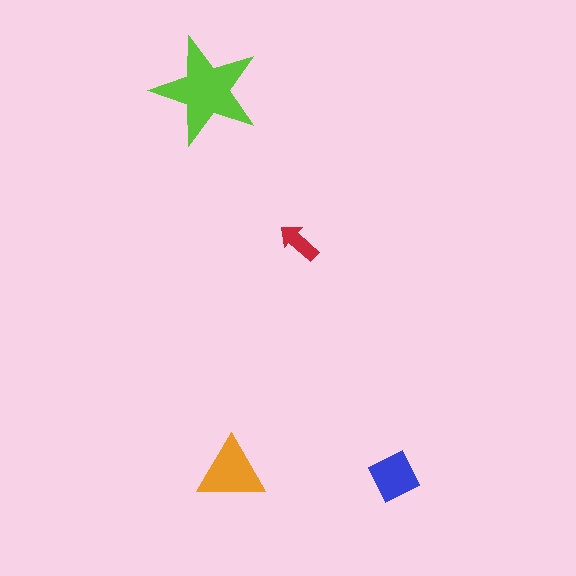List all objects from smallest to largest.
The red arrow, the blue diamond, the orange triangle, the lime star.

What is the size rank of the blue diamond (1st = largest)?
3rd.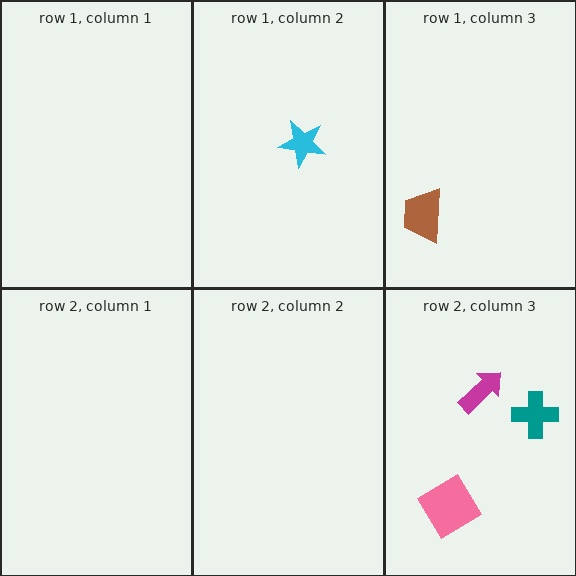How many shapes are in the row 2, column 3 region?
3.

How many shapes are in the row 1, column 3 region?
1.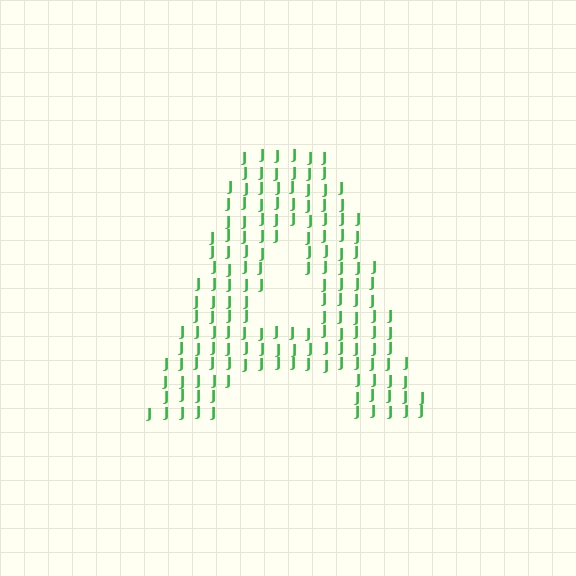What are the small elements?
The small elements are letter J's.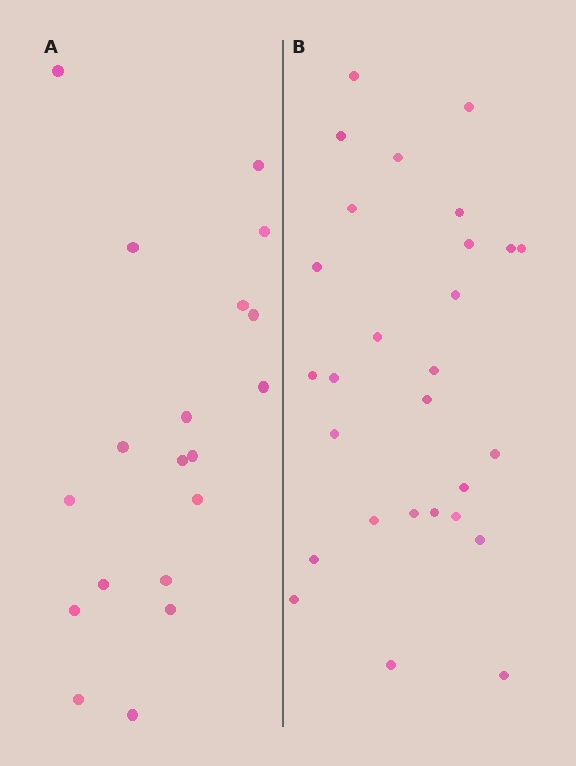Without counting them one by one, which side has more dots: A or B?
Region B (the right region) has more dots.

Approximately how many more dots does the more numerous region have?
Region B has roughly 8 or so more dots than region A.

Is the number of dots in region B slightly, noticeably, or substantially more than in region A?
Region B has substantially more. The ratio is roughly 1.5 to 1.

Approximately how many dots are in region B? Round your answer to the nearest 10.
About 30 dots. (The exact count is 28, which rounds to 30.)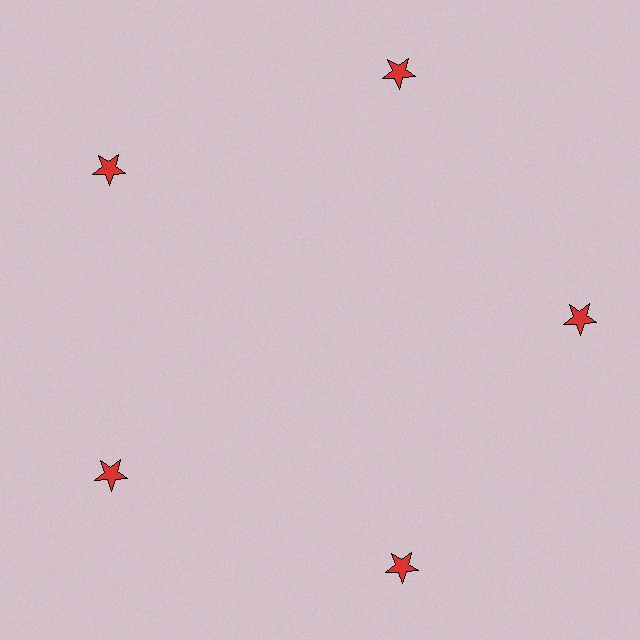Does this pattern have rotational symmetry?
Yes, this pattern has 5-fold rotational symmetry. It looks the same after rotating 72 degrees around the center.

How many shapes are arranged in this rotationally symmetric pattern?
There are 5 shapes, arranged in 5 groups of 1.